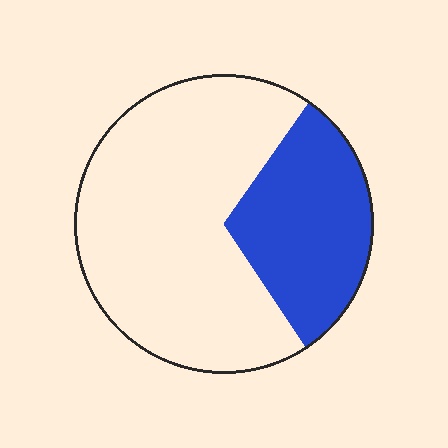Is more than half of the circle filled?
No.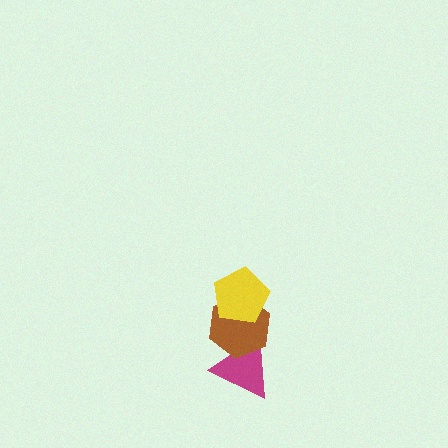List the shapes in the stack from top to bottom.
From top to bottom: the yellow pentagon, the brown hexagon, the magenta triangle.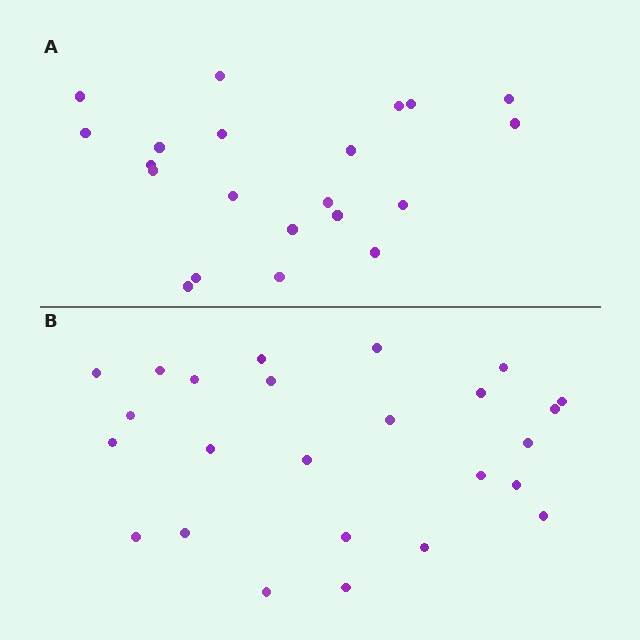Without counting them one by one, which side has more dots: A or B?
Region B (the bottom region) has more dots.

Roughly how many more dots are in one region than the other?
Region B has about 4 more dots than region A.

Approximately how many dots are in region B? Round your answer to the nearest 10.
About 20 dots. (The exact count is 25, which rounds to 20.)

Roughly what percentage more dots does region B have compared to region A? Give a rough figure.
About 20% more.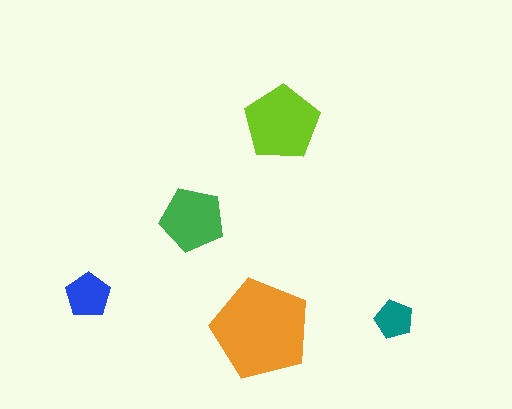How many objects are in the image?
There are 5 objects in the image.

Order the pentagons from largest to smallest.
the orange one, the lime one, the green one, the blue one, the teal one.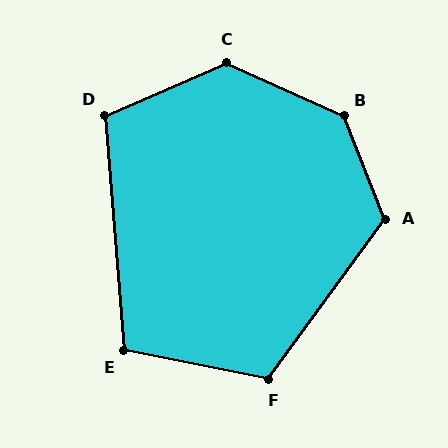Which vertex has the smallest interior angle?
E, at approximately 106 degrees.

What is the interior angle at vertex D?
Approximately 109 degrees (obtuse).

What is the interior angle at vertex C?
Approximately 132 degrees (obtuse).